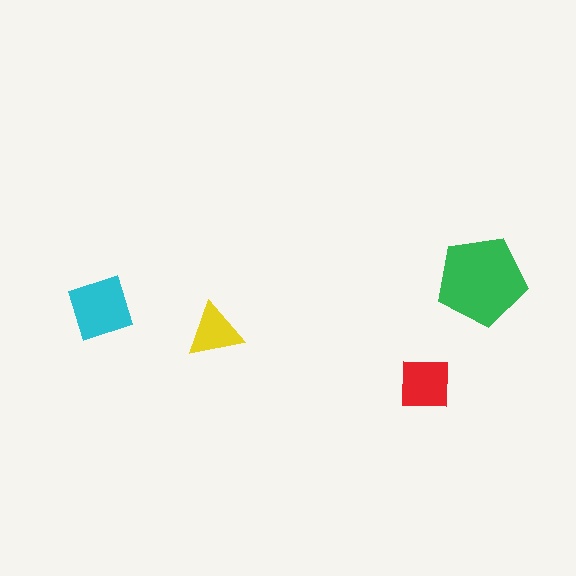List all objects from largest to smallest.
The green pentagon, the cyan square, the red square, the yellow triangle.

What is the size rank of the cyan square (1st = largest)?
2nd.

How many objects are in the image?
There are 4 objects in the image.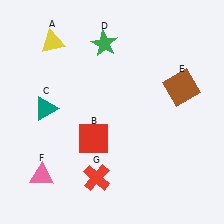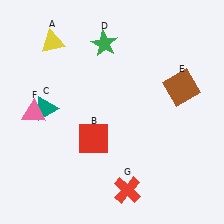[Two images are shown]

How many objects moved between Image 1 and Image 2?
2 objects moved between the two images.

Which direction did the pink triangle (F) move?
The pink triangle (F) moved up.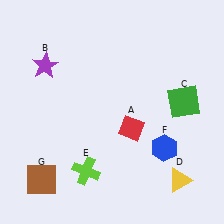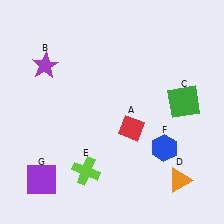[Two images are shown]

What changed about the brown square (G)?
In Image 1, G is brown. In Image 2, it changed to purple.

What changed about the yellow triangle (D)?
In Image 1, D is yellow. In Image 2, it changed to orange.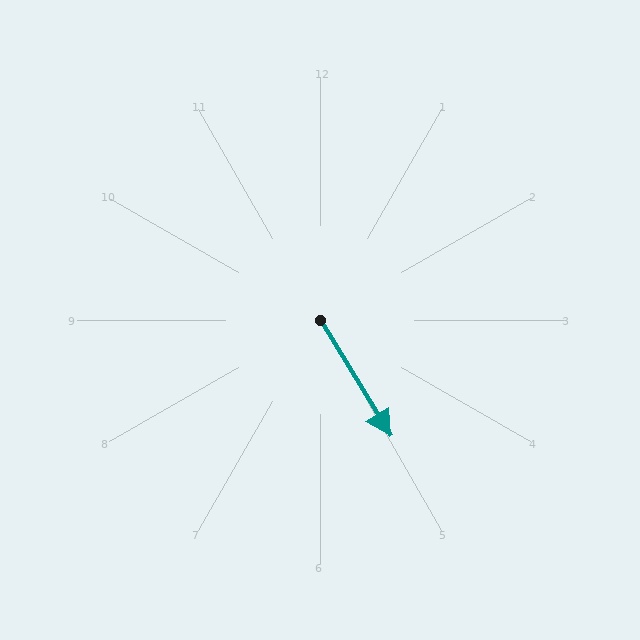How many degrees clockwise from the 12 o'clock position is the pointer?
Approximately 149 degrees.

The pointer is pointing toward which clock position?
Roughly 5 o'clock.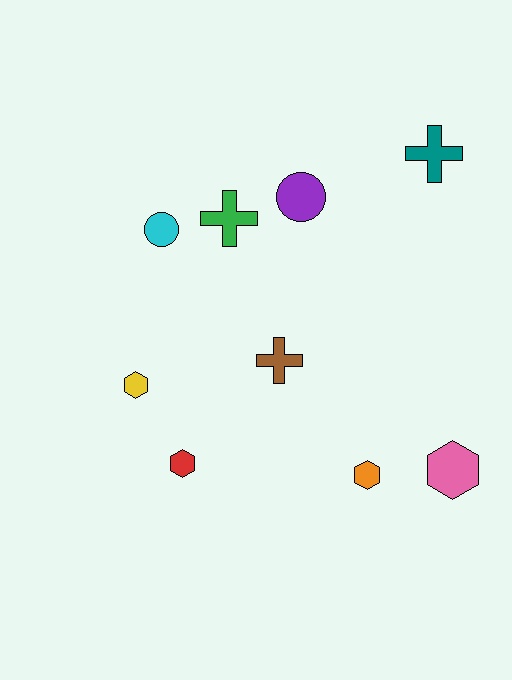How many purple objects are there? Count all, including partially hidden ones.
There is 1 purple object.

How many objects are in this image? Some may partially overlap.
There are 9 objects.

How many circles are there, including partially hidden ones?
There are 2 circles.